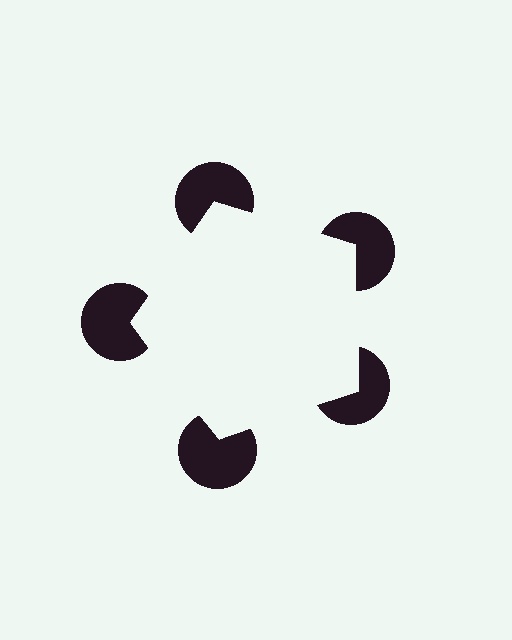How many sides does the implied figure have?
5 sides.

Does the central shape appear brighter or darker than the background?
It typically appears slightly brighter than the background, even though no actual brightness change is drawn.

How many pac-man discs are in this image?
There are 5 — one at each vertex of the illusory pentagon.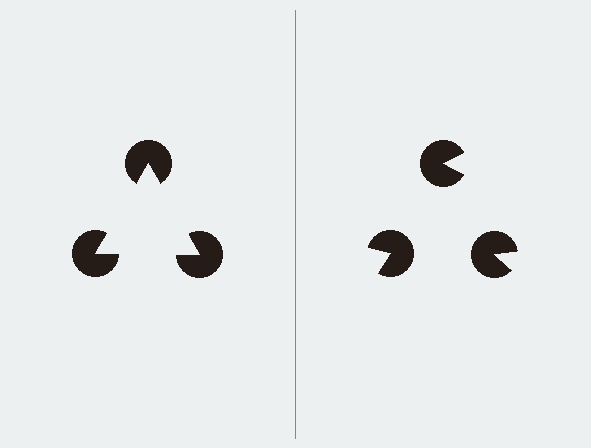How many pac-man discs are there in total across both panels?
6 — 3 on each side.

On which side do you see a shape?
An illusory triangle appears on the left side. On the right side the wedge cuts are rotated, so no coherent shape forms.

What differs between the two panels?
The pac-man discs are positioned identically on both sides; only the wedge orientations differ. On the left they align to a triangle; on the right they are misaligned.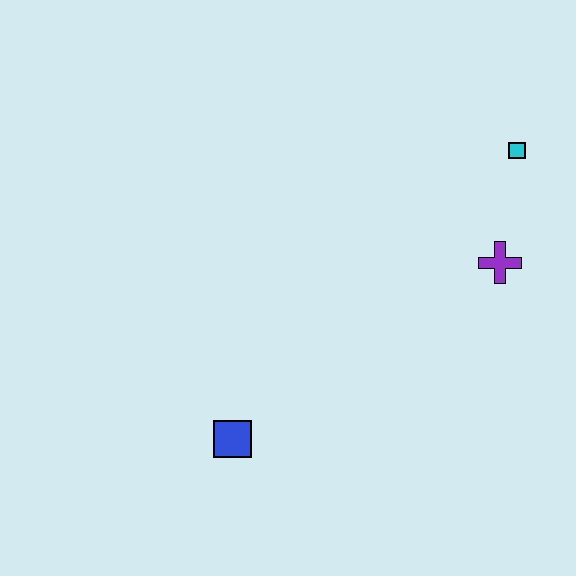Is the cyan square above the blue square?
Yes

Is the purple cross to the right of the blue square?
Yes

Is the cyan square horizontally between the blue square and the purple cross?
No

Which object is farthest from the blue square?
The cyan square is farthest from the blue square.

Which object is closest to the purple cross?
The cyan square is closest to the purple cross.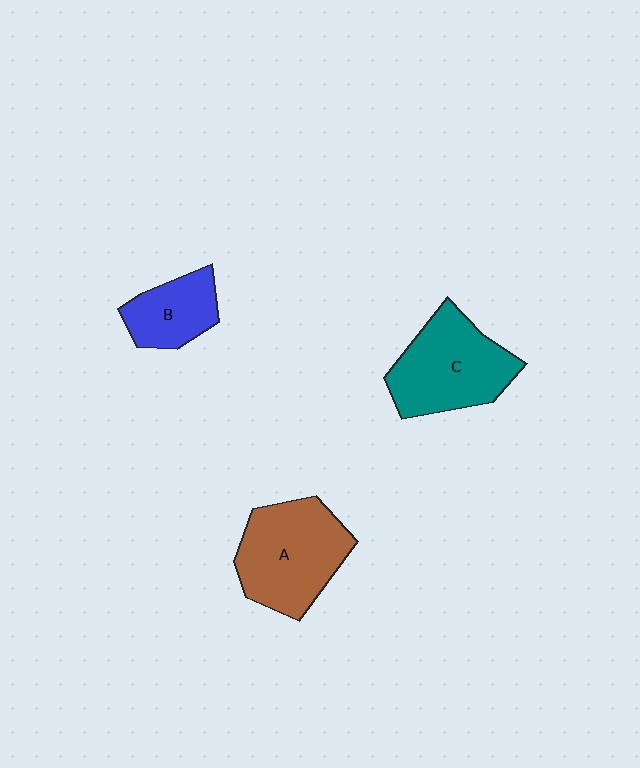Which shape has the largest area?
Shape A (brown).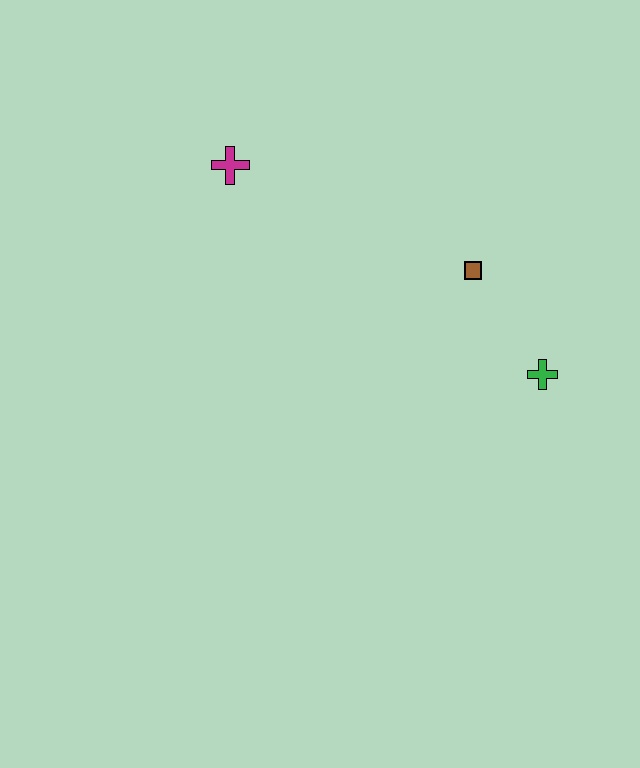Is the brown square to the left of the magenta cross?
No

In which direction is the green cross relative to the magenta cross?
The green cross is to the right of the magenta cross.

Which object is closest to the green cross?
The brown square is closest to the green cross.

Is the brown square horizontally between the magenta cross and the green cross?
Yes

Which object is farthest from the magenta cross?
The green cross is farthest from the magenta cross.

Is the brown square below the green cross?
No